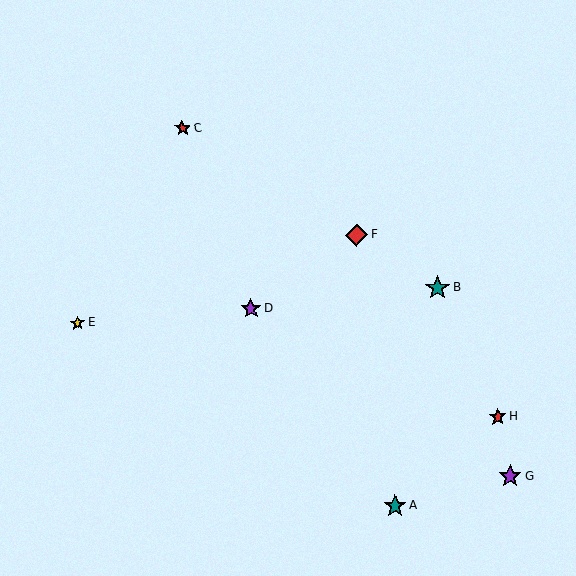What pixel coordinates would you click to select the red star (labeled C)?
Click at (182, 129) to select the red star C.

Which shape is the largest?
The teal star (labeled B) is the largest.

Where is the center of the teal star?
The center of the teal star is at (437, 288).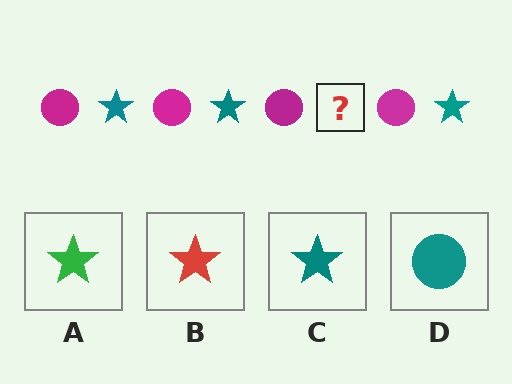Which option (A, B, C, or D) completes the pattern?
C.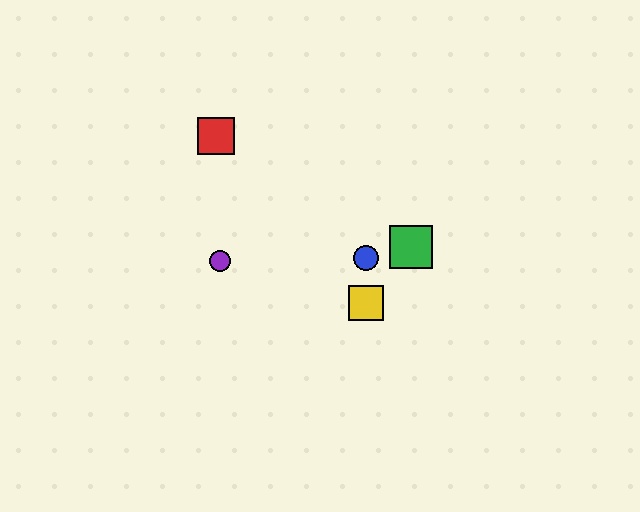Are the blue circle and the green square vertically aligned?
No, the blue circle is at x≈366 and the green square is at x≈411.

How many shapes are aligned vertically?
2 shapes (the blue circle, the yellow square) are aligned vertically.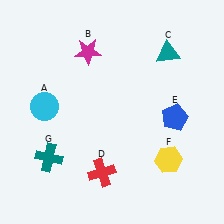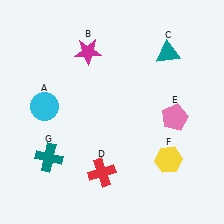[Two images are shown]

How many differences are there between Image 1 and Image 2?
There is 1 difference between the two images.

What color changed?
The pentagon (E) changed from blue in Image 1 to pink in Image 2.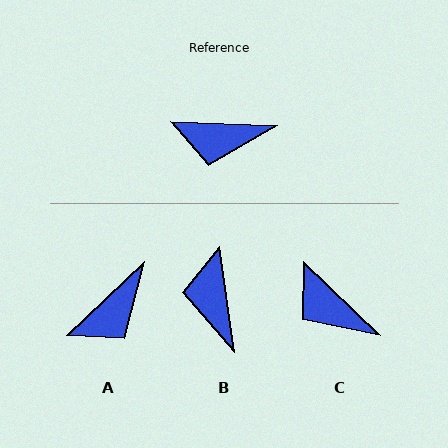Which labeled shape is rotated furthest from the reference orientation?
B, about 79 degrees away.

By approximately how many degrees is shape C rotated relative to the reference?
Approximately 41 degrees clockwise.